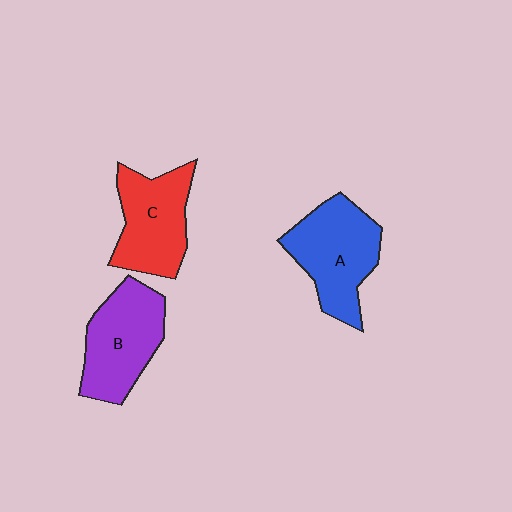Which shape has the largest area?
Shape A (blue).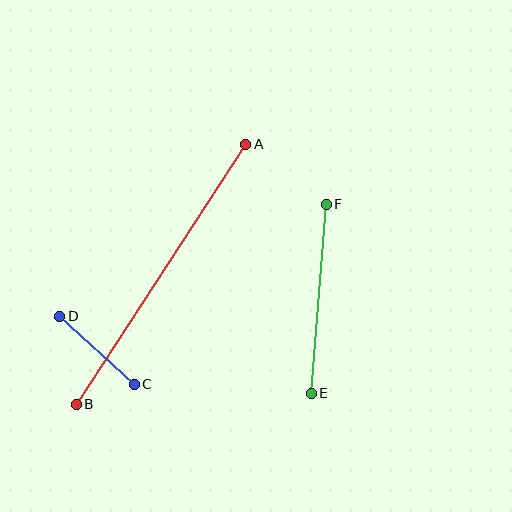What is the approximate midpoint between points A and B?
The midpoint is at approximately (161, 274) pixels.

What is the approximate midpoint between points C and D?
The midpoint is at approximately (97, 350) pixels.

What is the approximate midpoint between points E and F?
The midpoint is at approximately (319, 299) pixels.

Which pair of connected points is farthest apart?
Points A and B are farthest apart.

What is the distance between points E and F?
The distance is approximately 190 pixels.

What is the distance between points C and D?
The distance is approximately 101 pixels.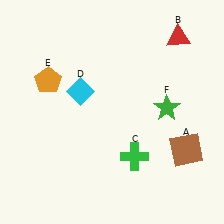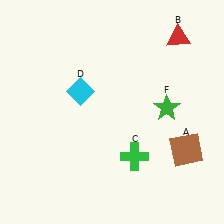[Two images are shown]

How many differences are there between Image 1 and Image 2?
There is 1 difference between the two images.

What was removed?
The orange pentagon (E) was removed in Image 2.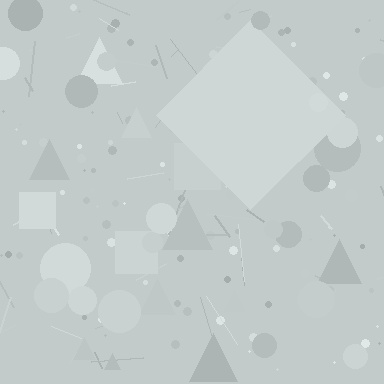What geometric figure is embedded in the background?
A diamond is embedded in the background.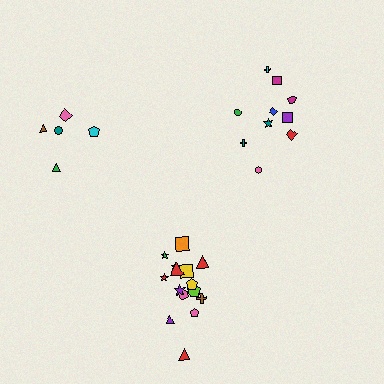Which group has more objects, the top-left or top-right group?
The top-right group.